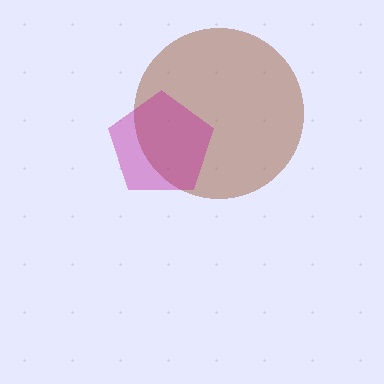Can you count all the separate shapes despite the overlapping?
Yes, there are 2 separate shapes.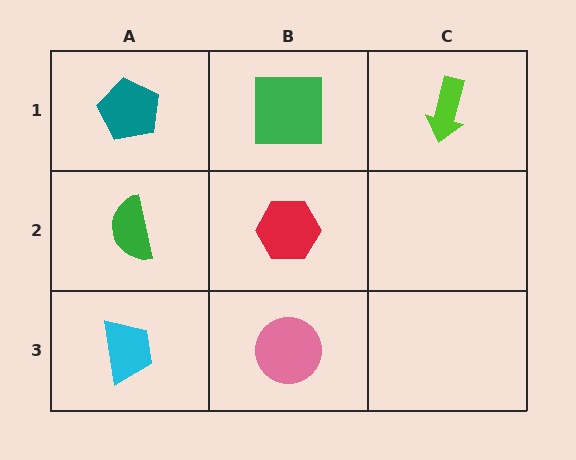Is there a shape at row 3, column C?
No, that cell is empty.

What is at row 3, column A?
A cyan trapezoid.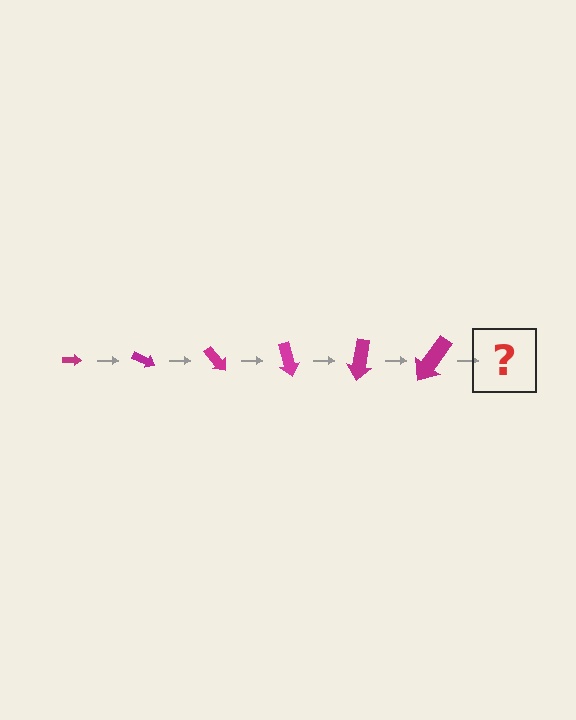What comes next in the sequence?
The next element should be an arrow, larger than the previous one and rotated 150 degrees from the start.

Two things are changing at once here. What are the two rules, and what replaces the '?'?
The two rules are that the arrow grows larger each step and it rotates 25 degrees each step. The '?' should be an arrow, larger than the previous one and rotated 150 degrees from the start.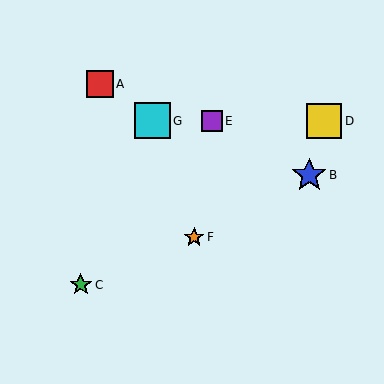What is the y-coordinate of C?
Object C is at y≈285.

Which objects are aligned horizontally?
Objects D, E, G are aligned horizontally.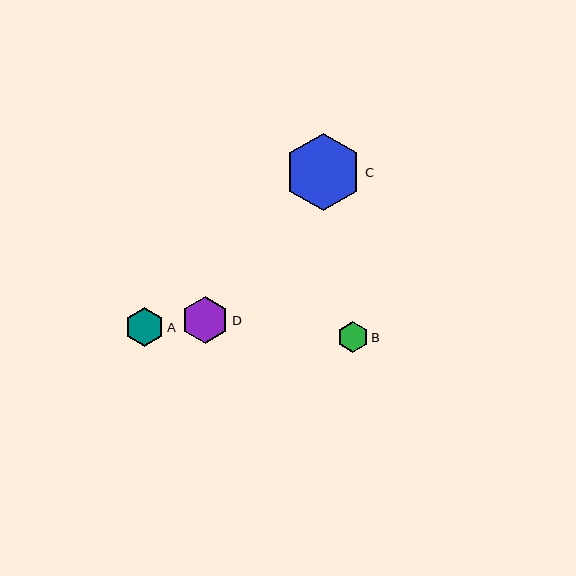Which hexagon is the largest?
Hexagon C is the largest with a size of approximately 78 pixels.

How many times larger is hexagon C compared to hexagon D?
Hexagon C is approximately 1.6 times the size of hexagon D.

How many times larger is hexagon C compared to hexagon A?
Hexagon C is approximately 2.0 times the size of hexagon A.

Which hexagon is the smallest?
Hexagon B is the smallest with a size of approximately 31 pixels.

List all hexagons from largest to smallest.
From largest to smallest: C, D, A, B.